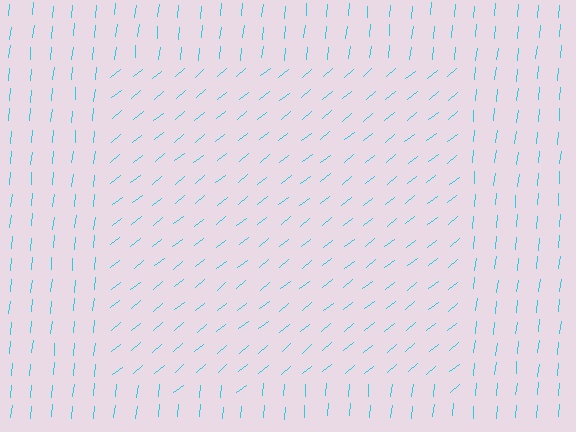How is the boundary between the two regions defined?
The boundary is defined purely by a change in line orientation (approximately 45 degrees difference). All lines are the same color and thickness.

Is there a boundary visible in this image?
Yes, there is a texture boundary formed by a change in line orientation.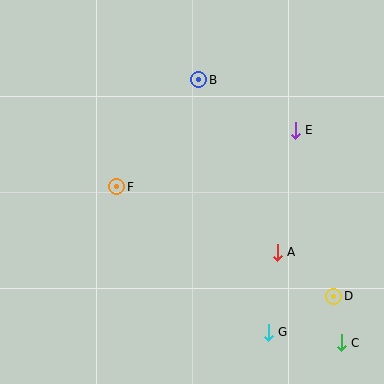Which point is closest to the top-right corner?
Point E is closest to the top-right corner.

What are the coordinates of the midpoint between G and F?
The midpoint between G and F is at (193, 259).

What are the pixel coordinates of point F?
Point F is at (117, 187).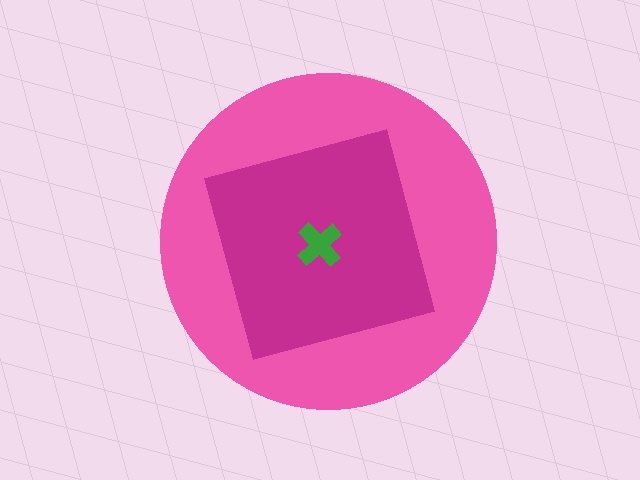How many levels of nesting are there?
3.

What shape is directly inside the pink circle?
The magenta square.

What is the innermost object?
The green cross.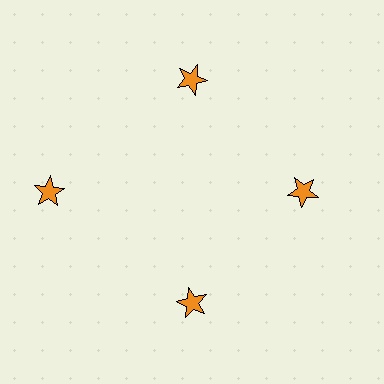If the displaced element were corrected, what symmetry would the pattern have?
It would have 4-fold rotational symmetry — the pattern would map onto itself every 90 degrees.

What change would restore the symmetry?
The symmetry would be restored by moving it inward, back onto the ring so that all 4 stars sit at equal angles and equal distance from the center.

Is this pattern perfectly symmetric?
No. The 4 orange stars are arranged in a ring, but one element near the 9 o'clock position is pushed outward from the center, breaking the 4-fold rotational symmetry.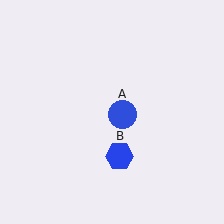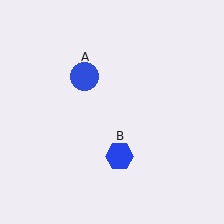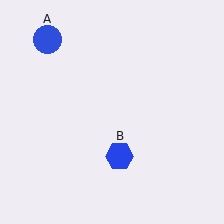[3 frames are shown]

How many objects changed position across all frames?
1 object changed position: blue circle (object A).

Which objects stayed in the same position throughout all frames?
Blue hexagon (object B) remained stationary.